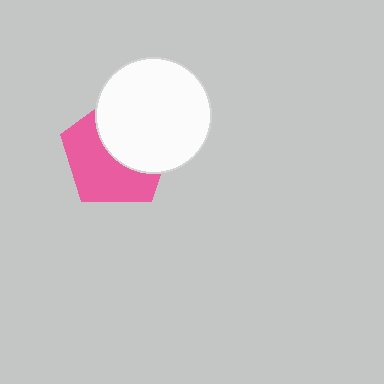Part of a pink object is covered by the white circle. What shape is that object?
It is a pentagon.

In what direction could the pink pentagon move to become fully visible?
The pink pentagon could move toward the lower-left. That would shift it out from behind the white circle entirely.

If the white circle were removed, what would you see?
You would see the complete pink pentagon.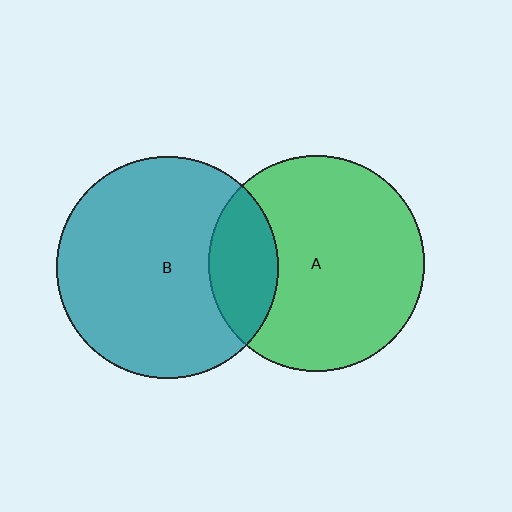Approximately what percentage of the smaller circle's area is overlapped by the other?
Approximately 20%.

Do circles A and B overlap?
Yes.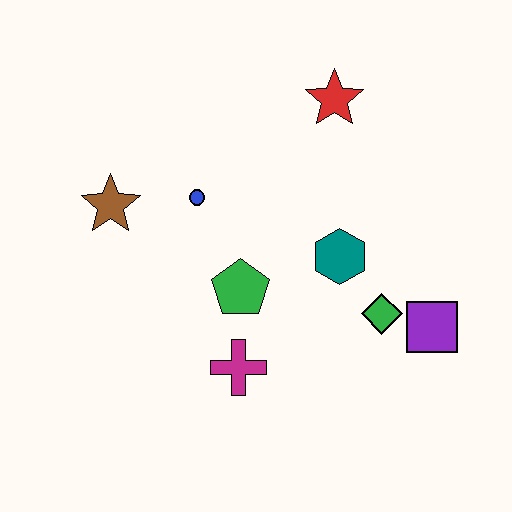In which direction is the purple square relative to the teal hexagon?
The purple square is to the right of the teal hexagon.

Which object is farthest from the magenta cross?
The red star is farthest from the magenta cross.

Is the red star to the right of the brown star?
Yes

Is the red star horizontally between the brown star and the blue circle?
No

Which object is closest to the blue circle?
The brown star is closest to the blue circle.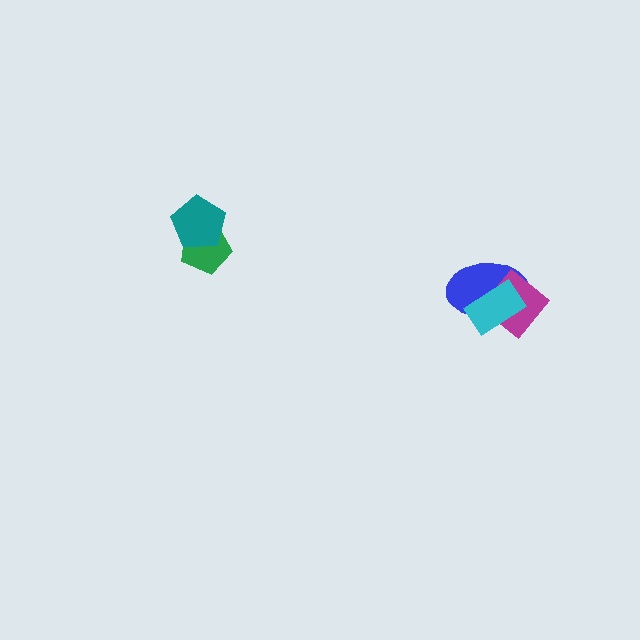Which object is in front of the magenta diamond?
The cyan rectangle is in front of the magenta diamond.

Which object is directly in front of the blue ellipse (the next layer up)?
The magenta diamond is directly in front of the blue ellipse.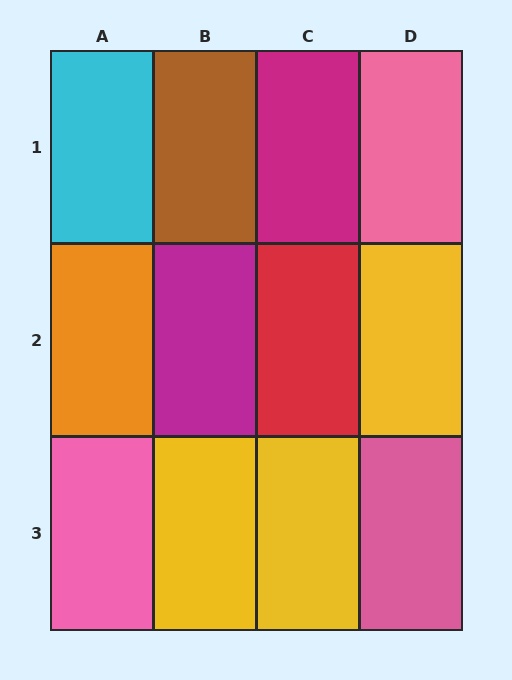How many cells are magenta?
2 cells are magenta.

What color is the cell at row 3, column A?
Pink.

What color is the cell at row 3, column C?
Yellow.